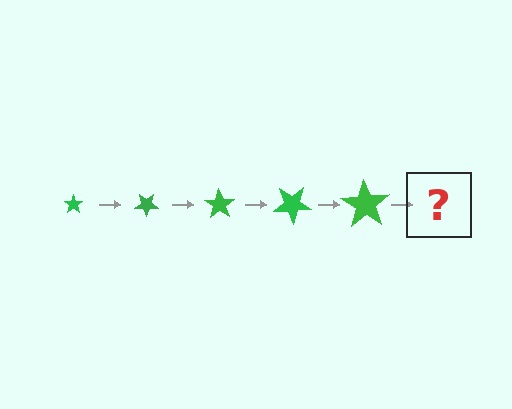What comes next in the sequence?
The next element should be a star, larger than the previous one and rotated 175 degrees from the start.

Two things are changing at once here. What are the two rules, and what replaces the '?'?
The two rules are that the star grows larger each step and it rotates 35 degrees each step. The '?' should be a star, larger than the previous one and rotated 175 degrees from the start.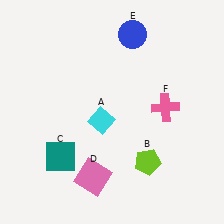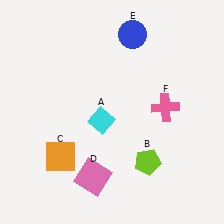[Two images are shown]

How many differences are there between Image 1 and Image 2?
There is 1 difference between the two images.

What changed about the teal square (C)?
In Image 1, C is teal. In Image 2, it changed to orange.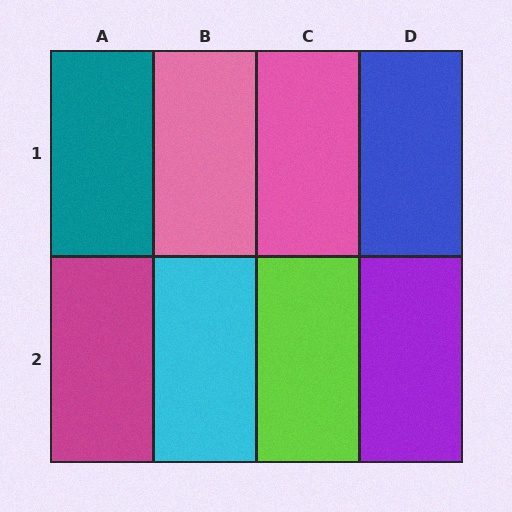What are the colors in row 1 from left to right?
Teal, pink, pink, blue.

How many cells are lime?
1 cell is lime.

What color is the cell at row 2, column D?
Purple.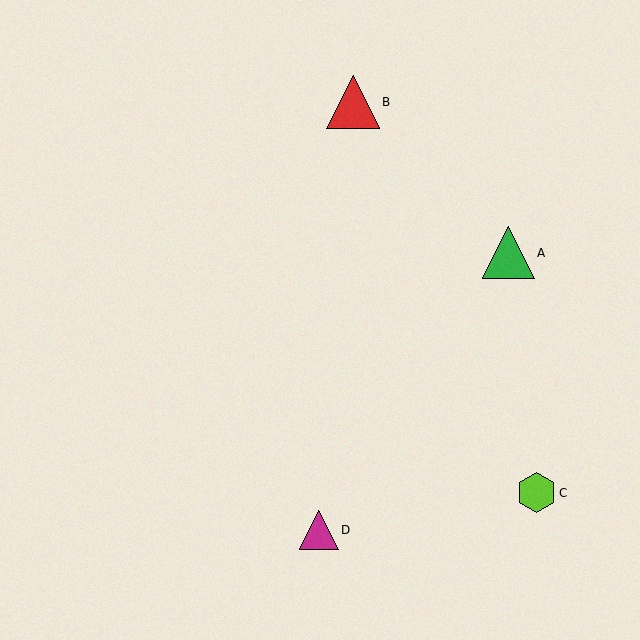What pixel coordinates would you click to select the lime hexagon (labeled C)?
Click at (536, 493) to select the lime hexagon C.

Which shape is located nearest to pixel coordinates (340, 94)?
The red triangle (labeled B) at (353, 102) is nearest to that location.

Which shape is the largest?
The red triangle (labeled B) is the largest.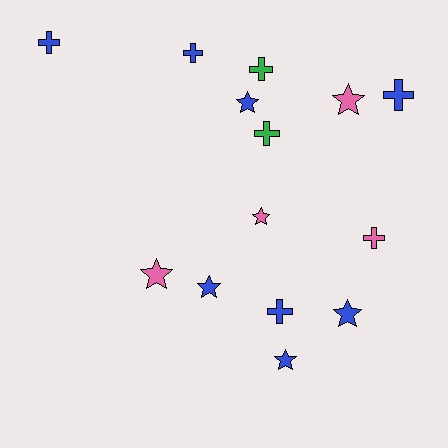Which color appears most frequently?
Blue, with 8 objects.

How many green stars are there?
There are no green stars.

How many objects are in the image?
There are 14 objects.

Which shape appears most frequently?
Cross, with 7 objects.